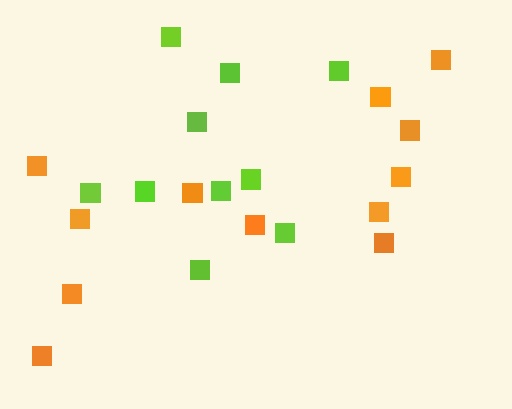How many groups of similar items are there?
There are 2 groups: one group of orange squares (12) and one group of lime squares (10).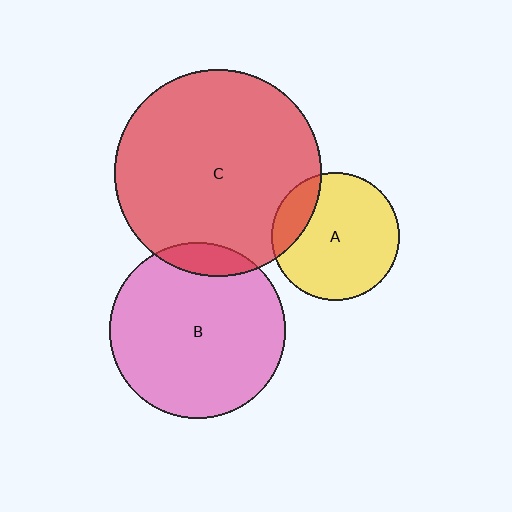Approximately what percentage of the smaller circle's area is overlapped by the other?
Approximately 20%.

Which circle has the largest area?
Circle C (red).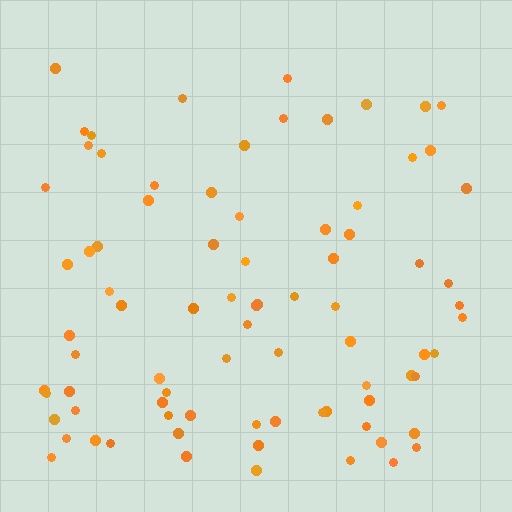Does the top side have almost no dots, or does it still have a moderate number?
Still a moderate number, just noticeably fewer than the bottom.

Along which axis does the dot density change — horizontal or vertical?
Vertical.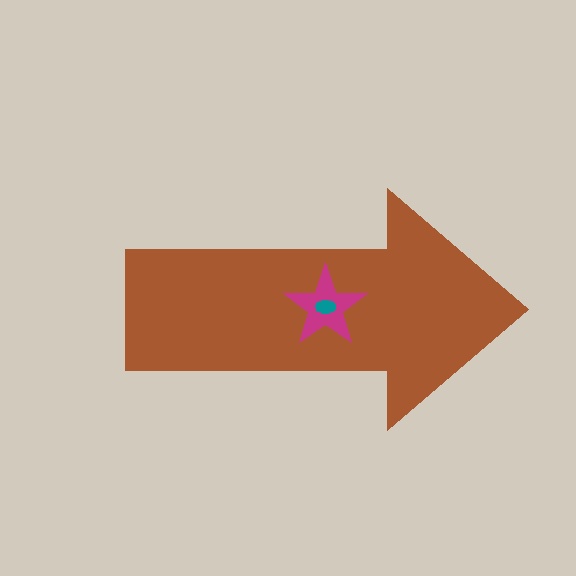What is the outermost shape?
The brown arrow.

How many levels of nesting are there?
3.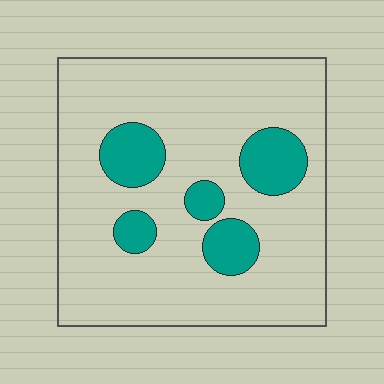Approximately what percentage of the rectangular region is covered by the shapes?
Approximately 15%.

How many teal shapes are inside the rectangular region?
5.